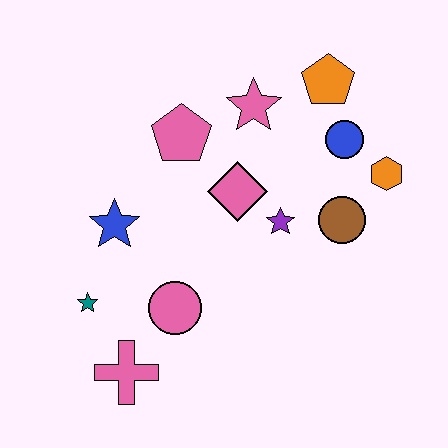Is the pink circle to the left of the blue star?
No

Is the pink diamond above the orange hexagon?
No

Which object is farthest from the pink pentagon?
The pink cross is farthest from the pink pentagon.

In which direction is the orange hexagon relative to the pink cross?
The orange hexagon is to the right of the pink cross.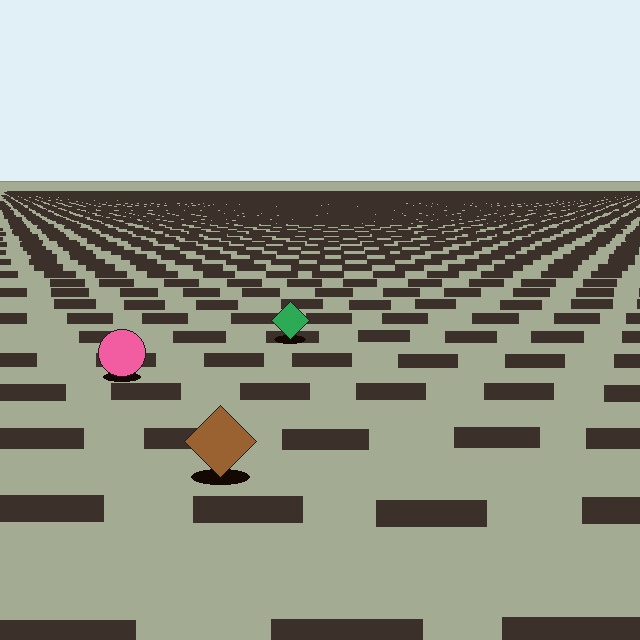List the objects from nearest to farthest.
From nearest to farthest: the brown diamond, the pink circle, the green diamond.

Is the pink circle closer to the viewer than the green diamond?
Yes. The pink circle is closer — you can tell from the texture gradient: the ground texture is coarser near it.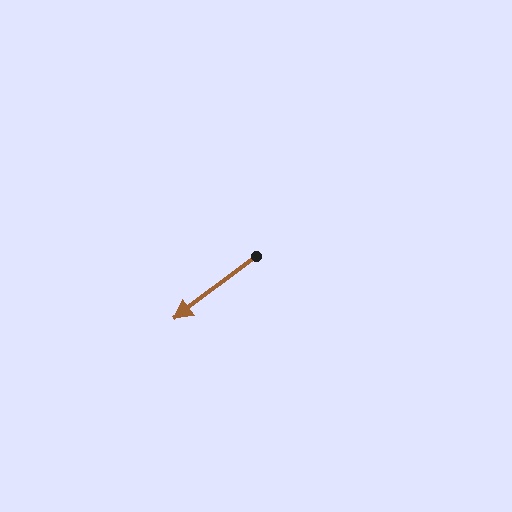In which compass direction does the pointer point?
Southwest.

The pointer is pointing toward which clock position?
Roughly 8 o'clock.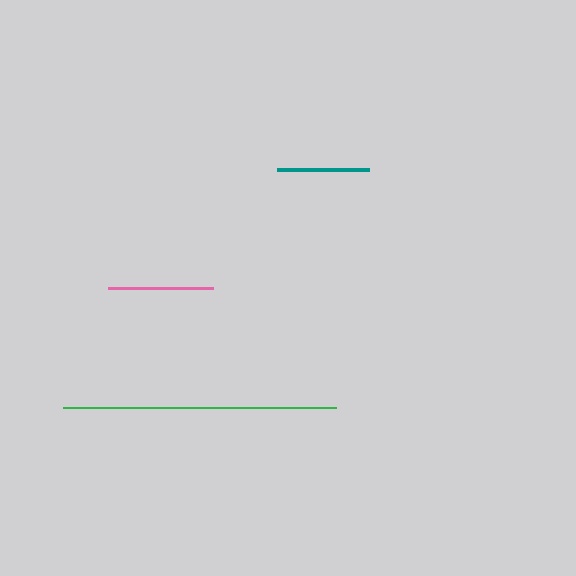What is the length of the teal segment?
The teal segment is approximately 92 pixels long.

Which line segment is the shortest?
The teal line is the shortest at approximately 92 pixels.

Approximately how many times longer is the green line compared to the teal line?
The green line is approximately 3.0 times the length of the teal line.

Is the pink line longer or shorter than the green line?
The green line is longer than the pink line.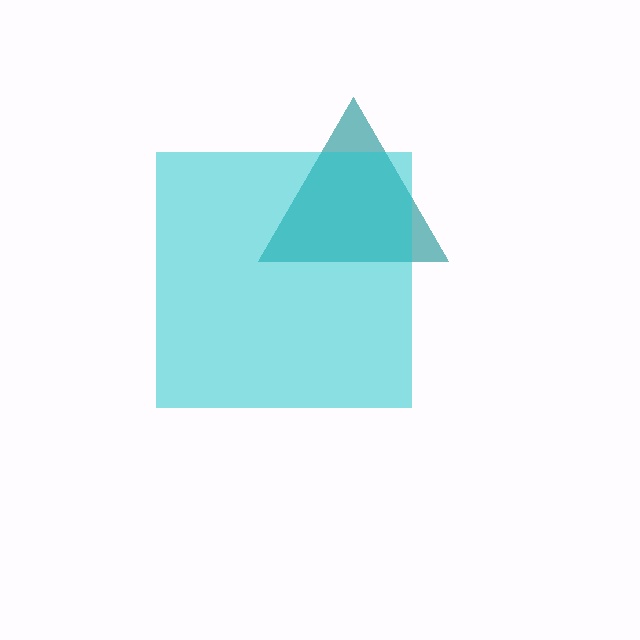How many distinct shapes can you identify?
There are 2 distinct shapes: a teal triangle, a cyan square.